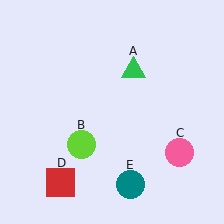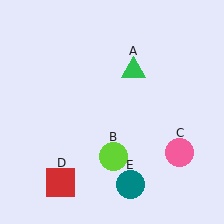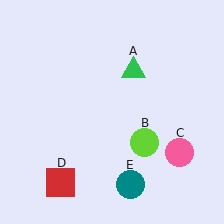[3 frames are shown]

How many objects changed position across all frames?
1 object changed position: lime circle (object B).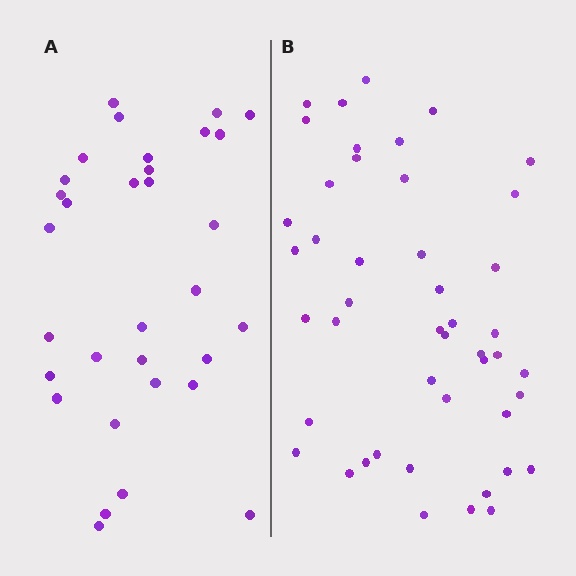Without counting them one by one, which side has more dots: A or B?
Region B (the right region) has more dots.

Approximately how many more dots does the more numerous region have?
Region B has approximately 15 more dots than region A.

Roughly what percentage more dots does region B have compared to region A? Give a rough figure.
About 45% more.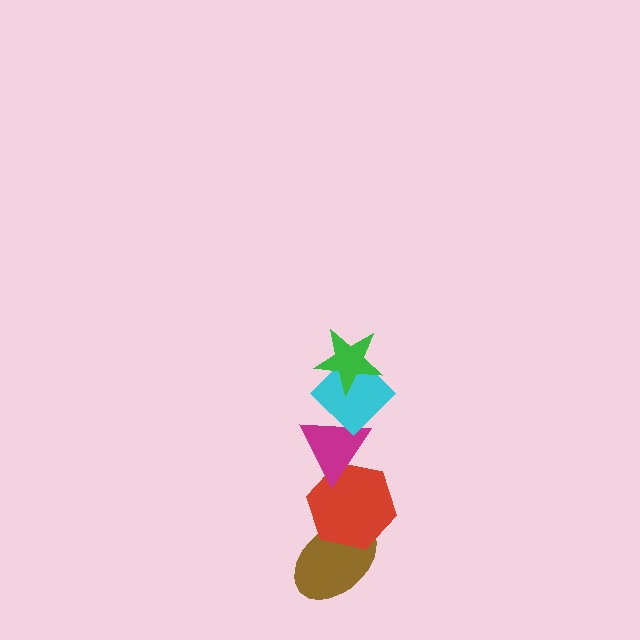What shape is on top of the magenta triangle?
The cyan diamond is on top of the magenta triangle.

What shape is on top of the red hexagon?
The magenta triangle is on top of the red hexagon.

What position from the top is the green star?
The green star is 1st from the top.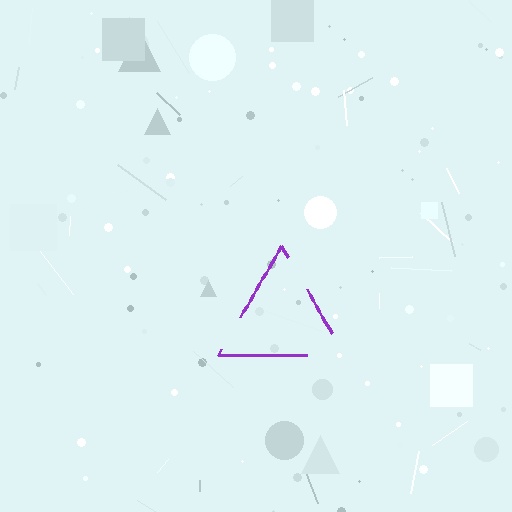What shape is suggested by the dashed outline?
The dashed outline suggests a triangle.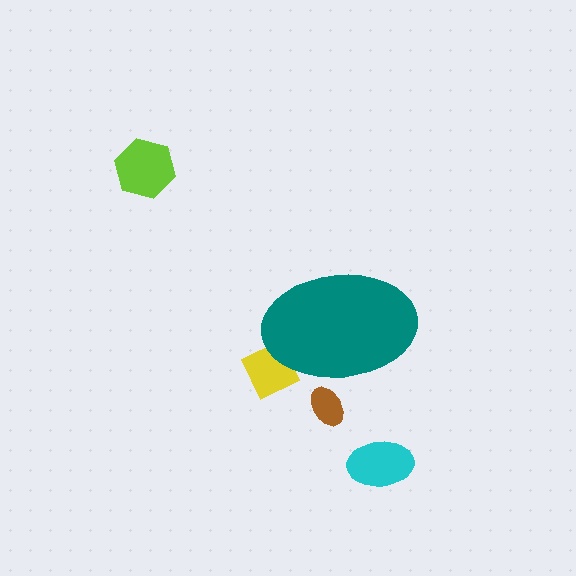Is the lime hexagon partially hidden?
No, the lime hexagon is fully visible.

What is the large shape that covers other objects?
A teal ellipse.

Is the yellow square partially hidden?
Yes, the yellow square is partially hidden behind the teal ellipse.